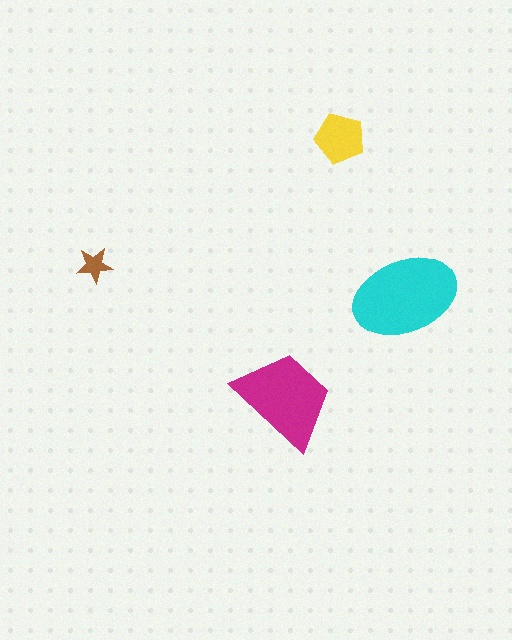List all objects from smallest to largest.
The brown star, the yellow pentagon, the magenta trapezoid, the cyan ellipse.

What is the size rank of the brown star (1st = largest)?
4th.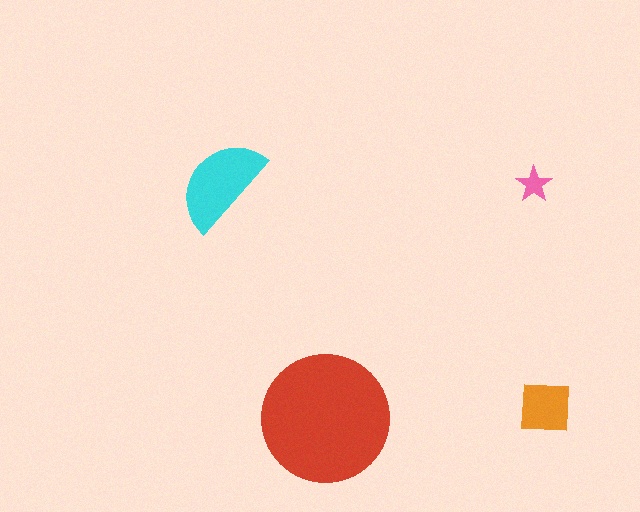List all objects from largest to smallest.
The red circle, the cyan semicircle, the orange square, the pink star.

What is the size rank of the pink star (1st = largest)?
4th.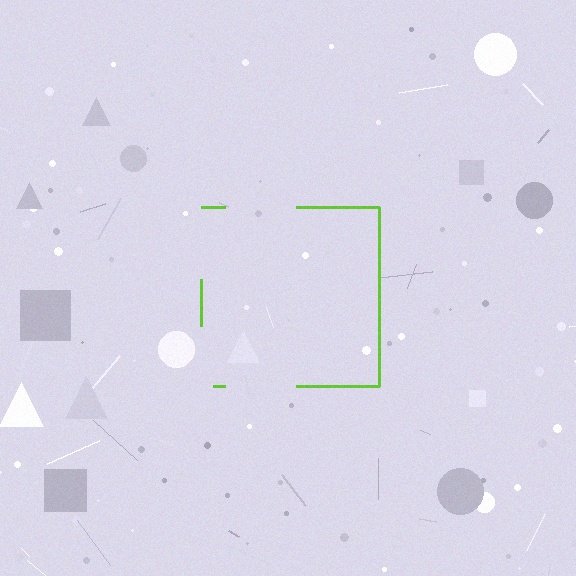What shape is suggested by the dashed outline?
The dashed outline suggests a square.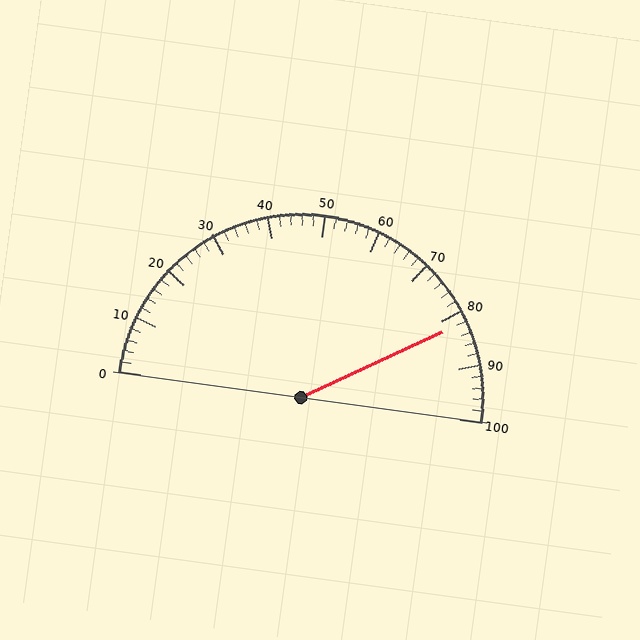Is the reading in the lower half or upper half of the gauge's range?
The reading is in the upper half of the range (0 to 100).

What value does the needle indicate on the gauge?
The needle indicates approximately 82.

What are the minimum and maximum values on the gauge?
The gauge ranges from 0 to 100.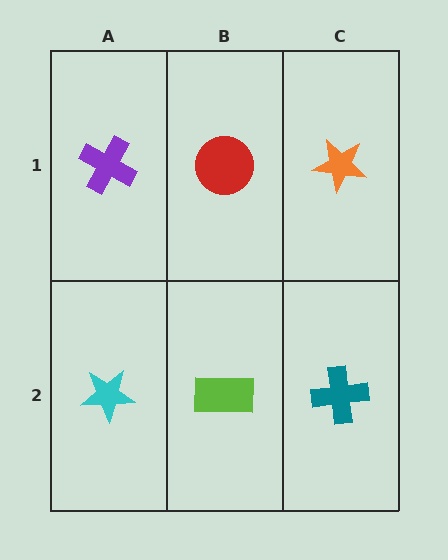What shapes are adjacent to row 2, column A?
A purple cross (row 1, column A), a lime rectangle (row 2, column B).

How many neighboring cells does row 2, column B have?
3.